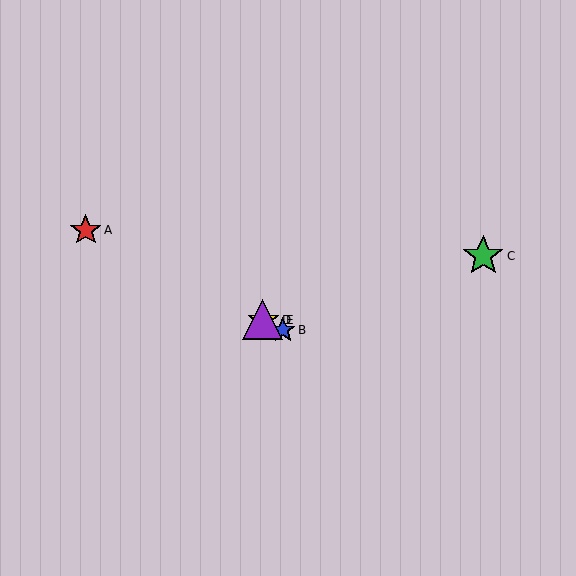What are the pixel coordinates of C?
Object C is at (483, 256).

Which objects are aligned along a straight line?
Objects A, B, D, E are aligned along a straight line.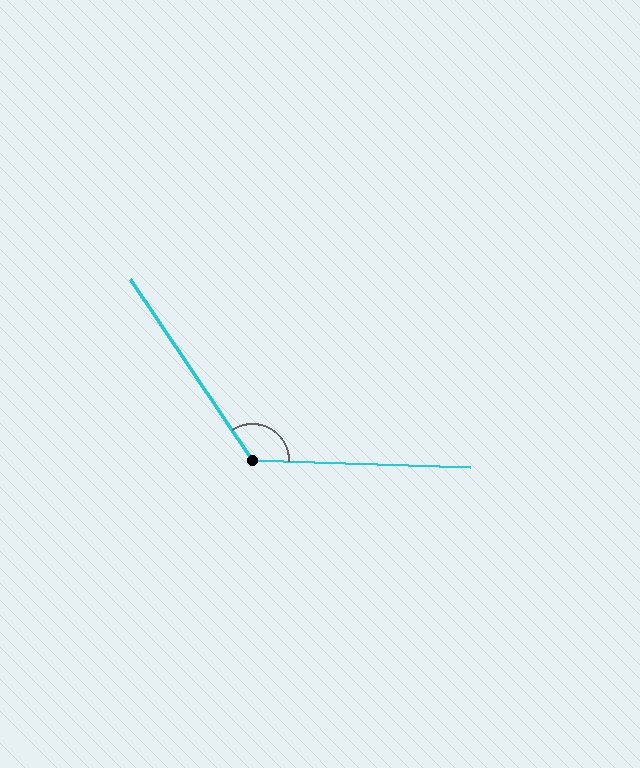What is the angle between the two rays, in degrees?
Approximately 126 degrees.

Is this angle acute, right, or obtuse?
It is obtuse.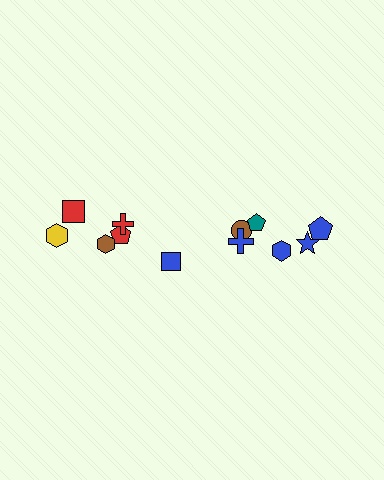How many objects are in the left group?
There are 5 objects.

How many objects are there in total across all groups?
There are 12 objects.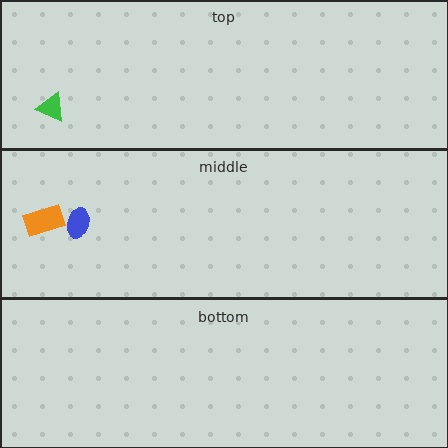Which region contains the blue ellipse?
The middle region.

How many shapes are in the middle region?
2.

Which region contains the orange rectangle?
The middle region.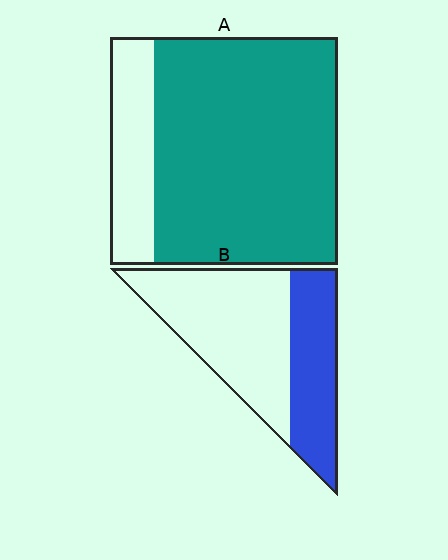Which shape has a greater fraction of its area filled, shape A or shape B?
Shape A.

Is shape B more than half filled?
No.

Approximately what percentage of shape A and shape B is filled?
A is approximately 80% and B is approximately 40%.